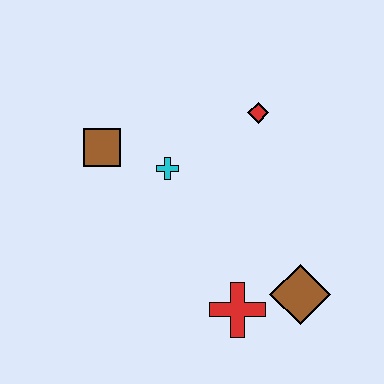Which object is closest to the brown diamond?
The red cross is closest to the brown diamond.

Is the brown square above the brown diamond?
Yes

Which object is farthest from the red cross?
The brown square is farthest from the red cross.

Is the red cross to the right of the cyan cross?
Yes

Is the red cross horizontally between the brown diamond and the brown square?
Yes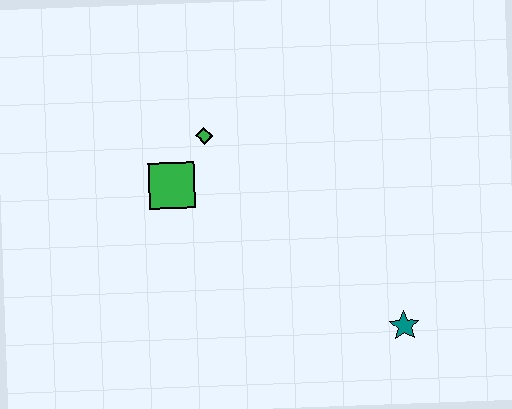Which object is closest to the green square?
The green diamond is closest to the green square.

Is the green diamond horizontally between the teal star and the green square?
Yes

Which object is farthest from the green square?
The teal star is farthest from the green square.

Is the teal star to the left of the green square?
No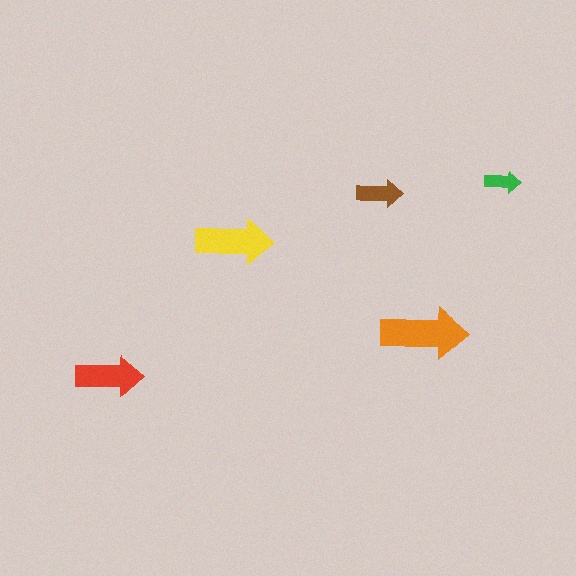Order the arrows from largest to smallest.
the orange one, the yellow one, the red one, the brown one, the green one.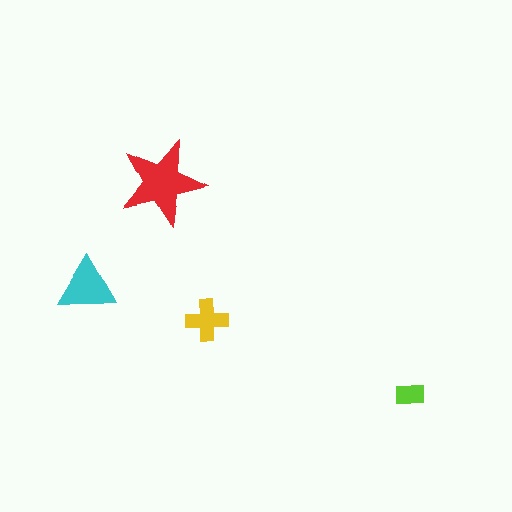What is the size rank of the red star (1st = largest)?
1st.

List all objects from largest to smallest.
The red star, the cyan triangle, the yellow cross, the lime rectangle.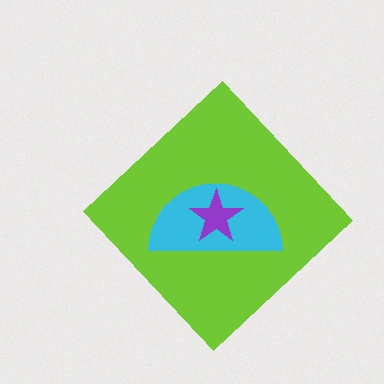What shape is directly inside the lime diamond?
The cyan semicircle.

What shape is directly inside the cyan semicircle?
The purple star.